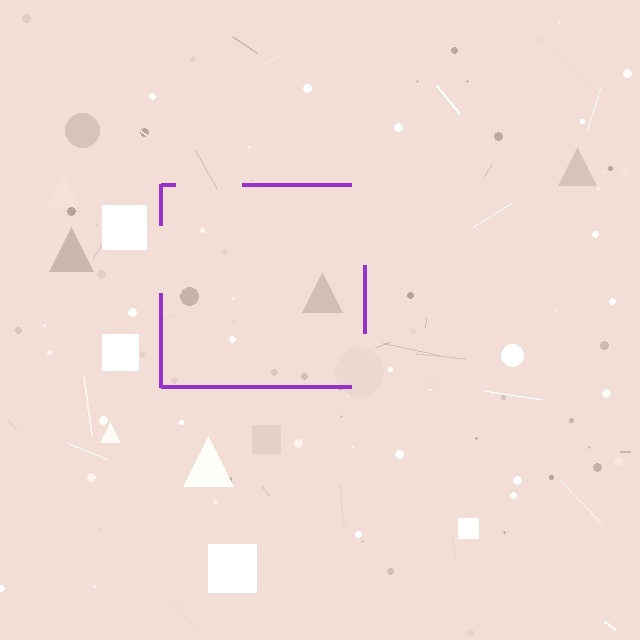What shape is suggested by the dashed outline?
The dashed outline suggests a square.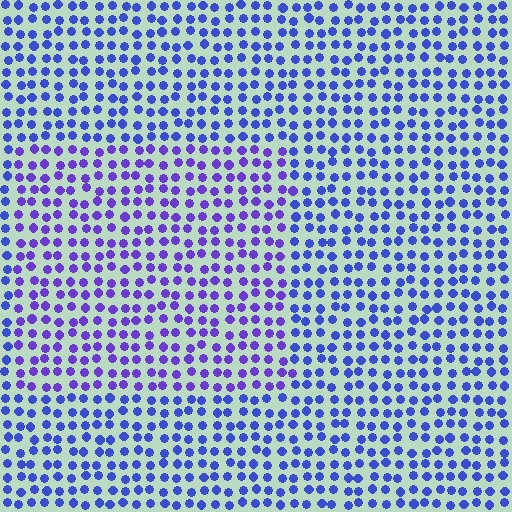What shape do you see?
I see a rectangle.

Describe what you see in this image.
The image is filled with small blue elements in a uniform arrangement. A rectangle-shaped region is visible where the elements are tinted to a slightly different hue, forming a subtle color boundary.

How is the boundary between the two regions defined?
The boundary is defined purely by a slight shift in hue (about 28 degrees). Spacing, size, and orientation are identical on both sides.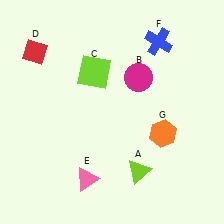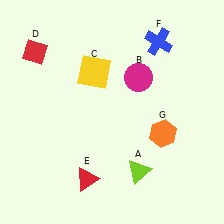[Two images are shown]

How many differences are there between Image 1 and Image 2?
There are 2 differences between the two images.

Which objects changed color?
C changed from lime to yellow. E changed from pink to red.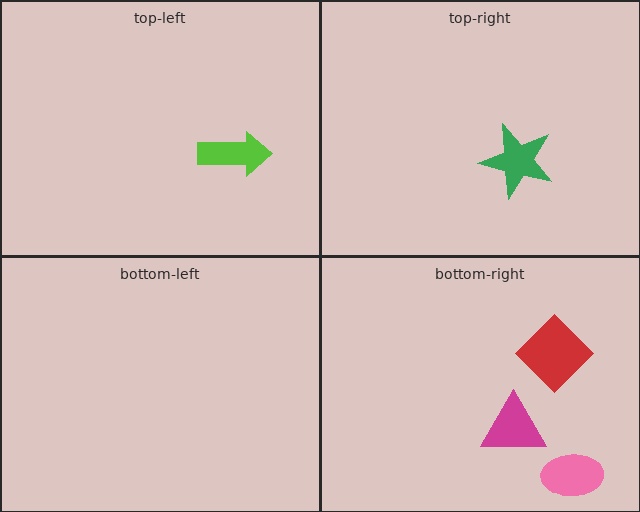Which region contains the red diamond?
The bottom-right region.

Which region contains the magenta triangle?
The bottom-right region.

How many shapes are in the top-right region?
1.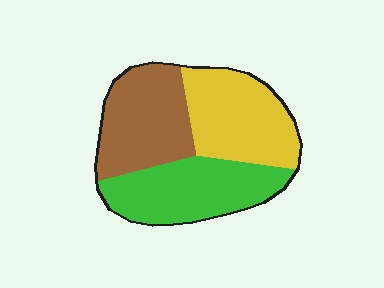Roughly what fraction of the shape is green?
Green covers 34% of the shape.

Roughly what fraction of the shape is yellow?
Yellow takes up about one third (1/3) of the shape.